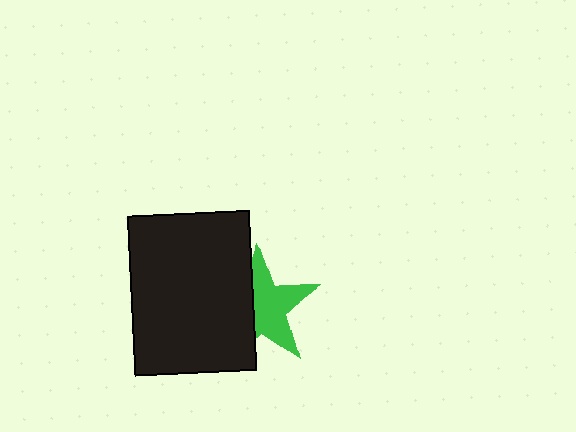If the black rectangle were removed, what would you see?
You would see the complete green star.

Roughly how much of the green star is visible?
About half of it is visible (roughly 61%).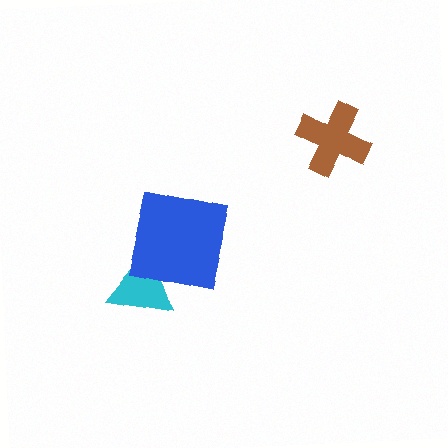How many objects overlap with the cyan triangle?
1 object overlaps with the cyan triangle.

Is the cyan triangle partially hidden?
Yes, it is partially covered by another shape.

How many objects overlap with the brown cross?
0 objects overlap with the brown cross.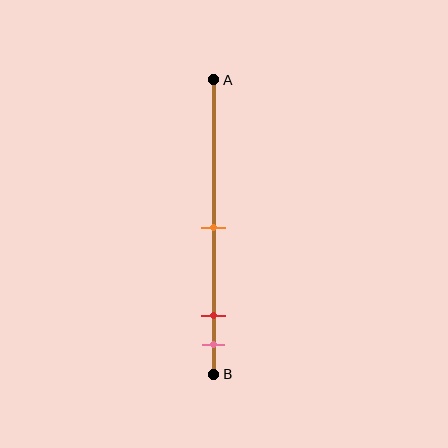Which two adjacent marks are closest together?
The red and pink marks are the closest adjacent pair.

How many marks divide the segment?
There are 3 marks dividing the segment.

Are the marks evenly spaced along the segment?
No, the marks are not evenly spaced.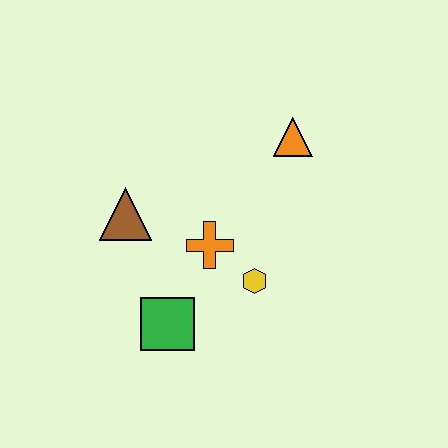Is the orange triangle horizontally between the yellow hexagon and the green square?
No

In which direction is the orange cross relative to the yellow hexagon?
The orange cross is to the left of the yellow hexagon.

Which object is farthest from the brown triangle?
The orange triangle is farthest from the brown triangle.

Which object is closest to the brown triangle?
The orange cross is closest to the brown triangle.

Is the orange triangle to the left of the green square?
No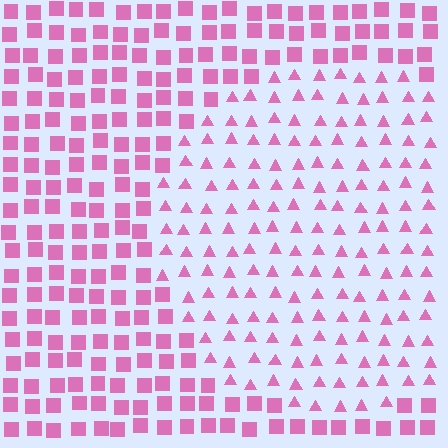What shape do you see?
I see a circle.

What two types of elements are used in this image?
The image uses triangles inside the circle region and squares outside it.